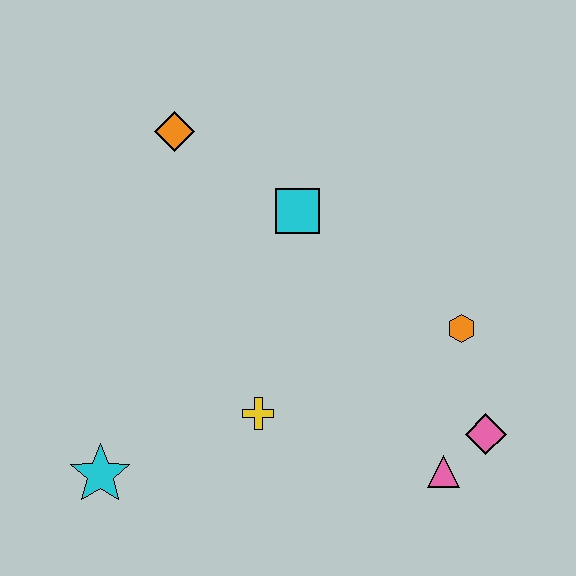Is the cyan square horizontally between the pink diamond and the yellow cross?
Yes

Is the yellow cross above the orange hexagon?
No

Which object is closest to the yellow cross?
The cyan star is closest to the yellow cross.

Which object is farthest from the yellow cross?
The orange diamond is farthest from the yellow cross.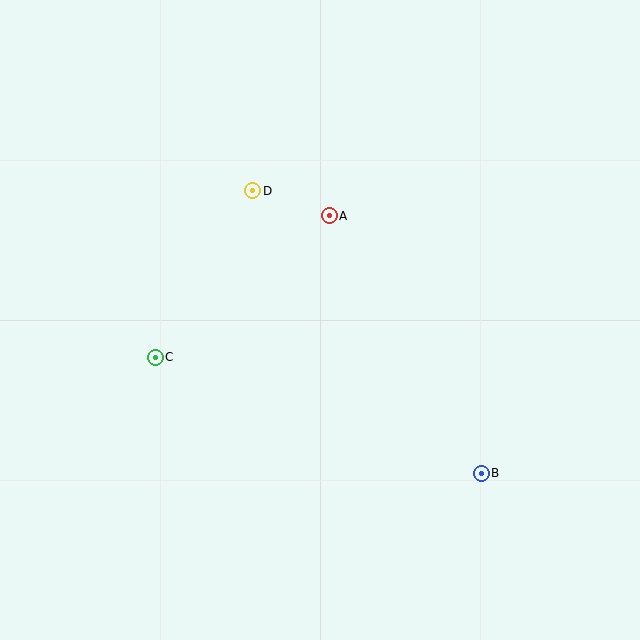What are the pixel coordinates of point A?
Point A is at (329, 216).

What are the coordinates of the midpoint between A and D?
The midpoint between A and D is at (291, 203).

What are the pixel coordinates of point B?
Point B is at (481, 473).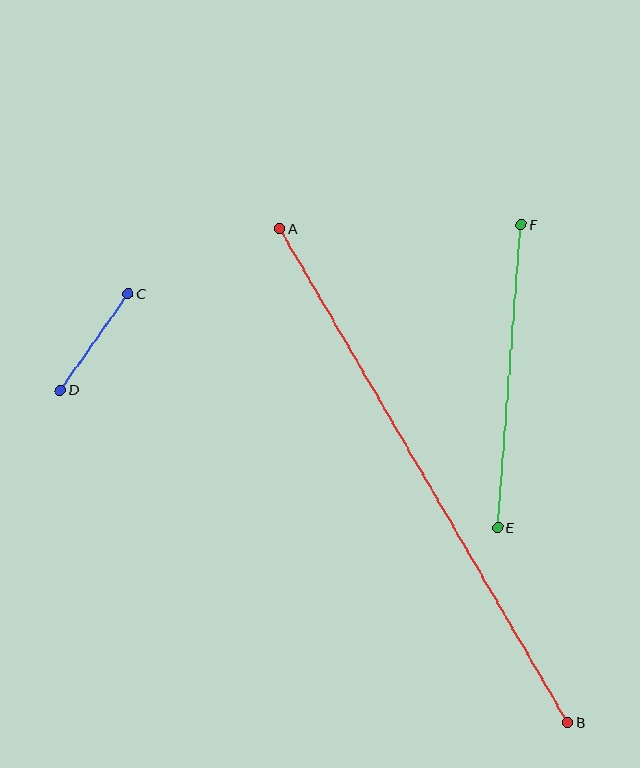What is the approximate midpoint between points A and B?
The midpoint is at approximately (424, 475) pixels.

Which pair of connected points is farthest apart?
Points A and B are farthest apart.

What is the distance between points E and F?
The distance is approximately 304 pixels.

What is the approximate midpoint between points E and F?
The midpoint is at approximately (509, 376) pixels.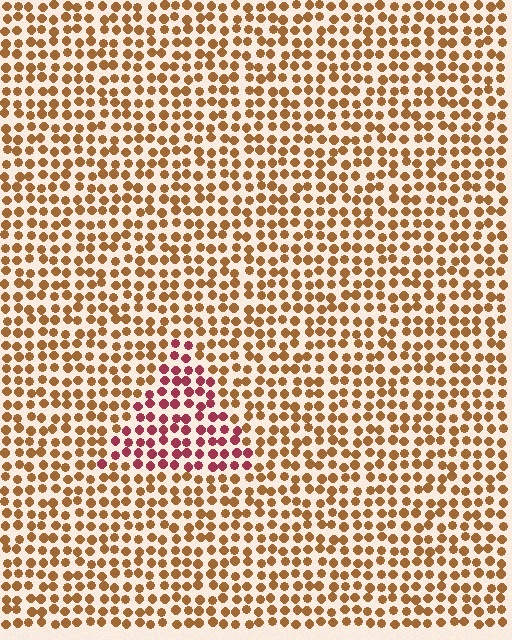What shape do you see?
I see a triangle.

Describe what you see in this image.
The image is filled with small brown elements in a uniform arrangement. A triangle-shaped region is visible where the elements are tinted to a slightly different hue, forming a subtle color boundary.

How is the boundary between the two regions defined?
The boundary is defined purely by a slight shift in hue (about 44 degrees). Spacing, size, and orientation are identical on both sides.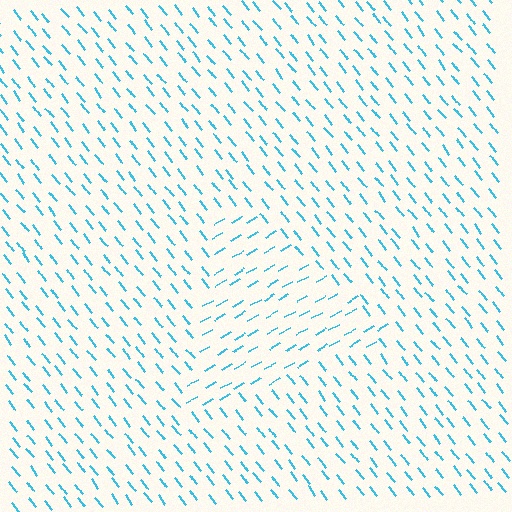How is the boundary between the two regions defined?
The boundary is defined purely by a change in line orientation (approximately 81 degrees difference). All lines are the same color and thickness.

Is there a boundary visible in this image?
Yes, there is a texture boundary formed by a change in line orientation.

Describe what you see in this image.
The image is filled with small cyan line segments. A triangle region in the image has lines oriented differently from the surrounding lines, creating a visible texture boundary.